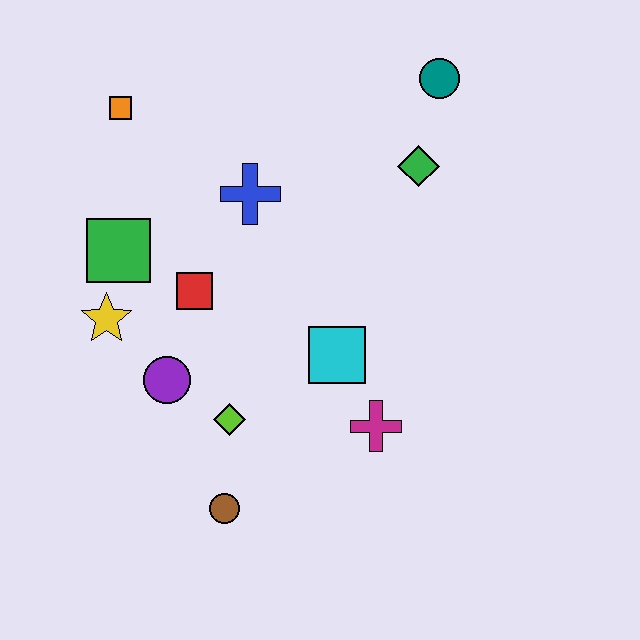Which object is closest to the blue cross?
The red square is closest to the blue cross.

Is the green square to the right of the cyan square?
No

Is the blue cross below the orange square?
Yes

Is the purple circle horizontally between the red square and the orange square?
Yes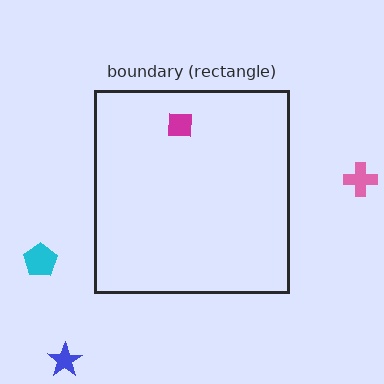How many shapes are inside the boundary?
1 inside, 3 outside.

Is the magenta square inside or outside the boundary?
Inside.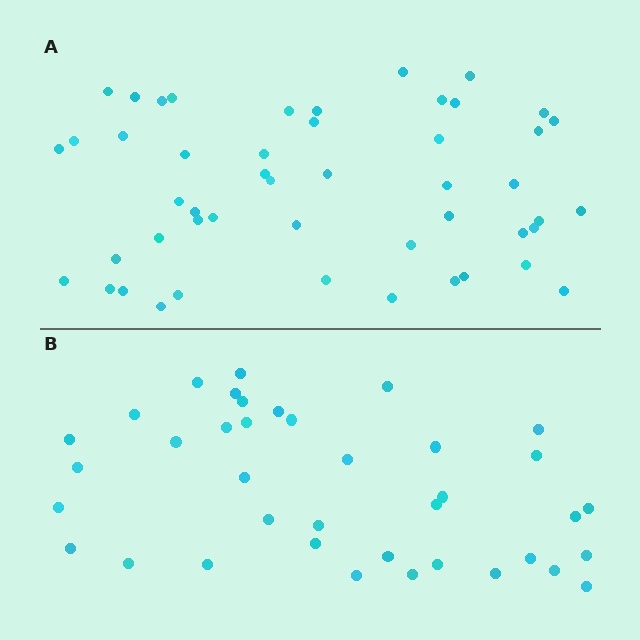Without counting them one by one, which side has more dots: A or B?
Region A (the top region) has more dots.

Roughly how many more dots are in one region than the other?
Region A has roughly 12 or so more dots than region B.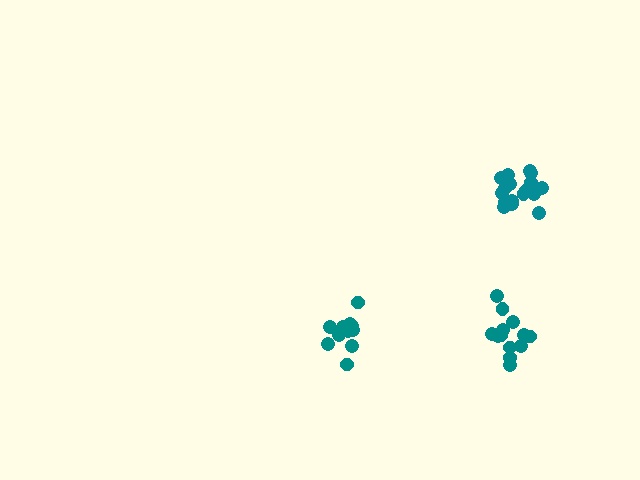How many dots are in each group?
Group 1: 13 dots, Group 2: 12 dots, Group 3: 18 dots (43 total).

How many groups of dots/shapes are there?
There are 3 groups.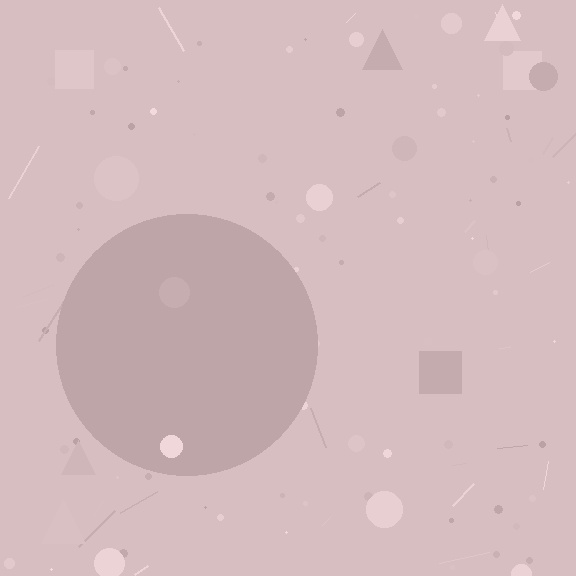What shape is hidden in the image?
A circle is hidden in the image.